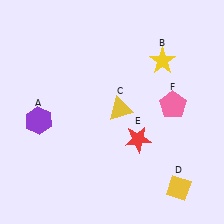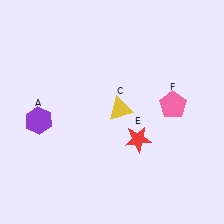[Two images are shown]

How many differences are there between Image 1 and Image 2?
There are 2 differences between the two images.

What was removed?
The yellow diamond (D), the yellow star (B) were removed in Image 2.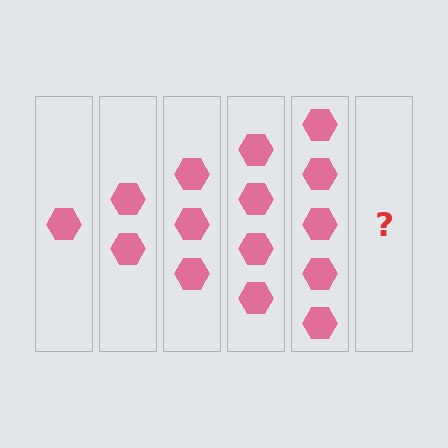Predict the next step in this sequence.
The next step is 6 hexagons.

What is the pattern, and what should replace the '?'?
The pattern is that each step adds one more hexagon. The '?' should be 6 hexagons.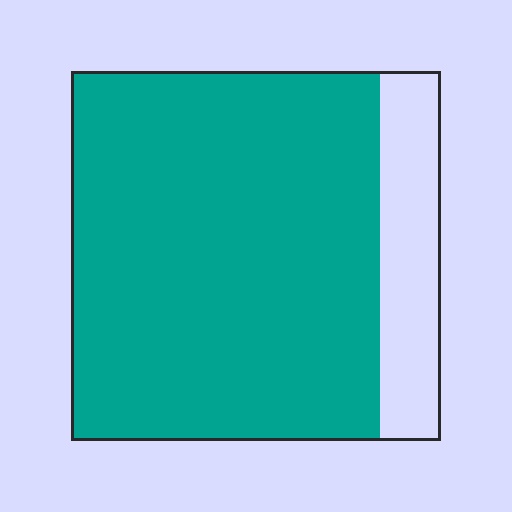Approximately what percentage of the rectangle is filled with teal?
Approximately 85%.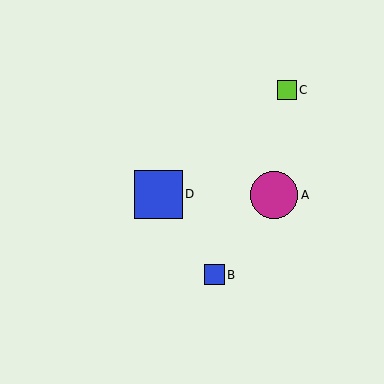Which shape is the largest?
The blue square (labeled D) is the largest.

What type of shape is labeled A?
Shape A is a magenta circle.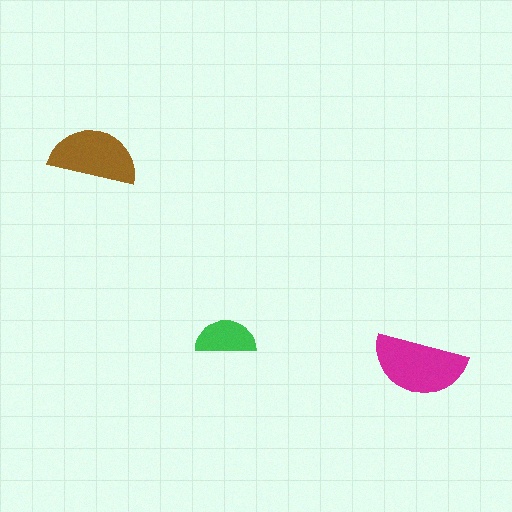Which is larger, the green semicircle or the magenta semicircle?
The magenta one.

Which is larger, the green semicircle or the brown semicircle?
The brown one.